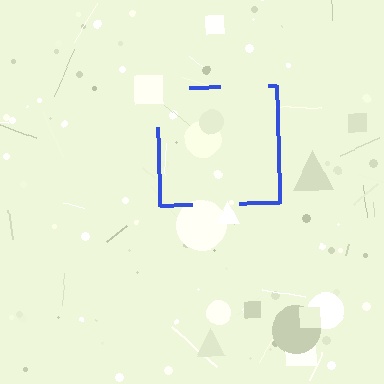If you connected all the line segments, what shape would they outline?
They would outline a square.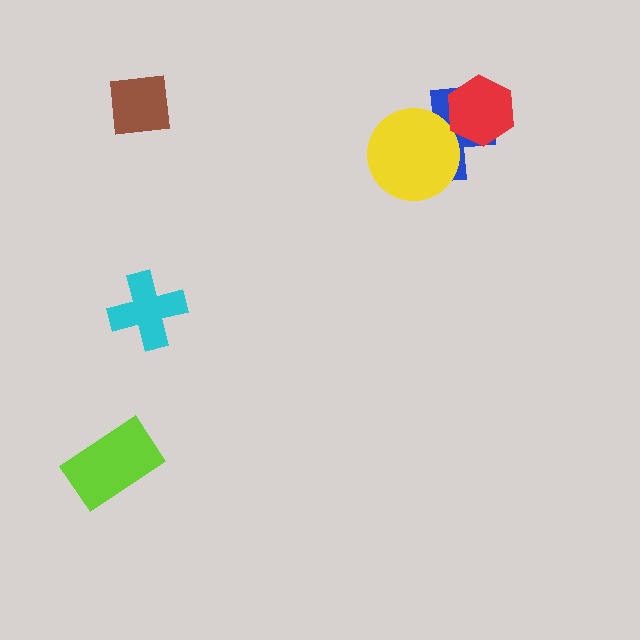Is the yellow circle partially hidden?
No, no other shape covers it.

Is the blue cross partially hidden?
Yes, it is partially covered by another shape.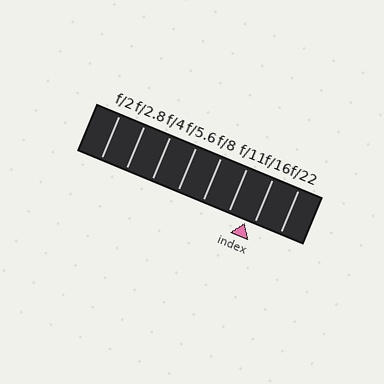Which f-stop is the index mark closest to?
The index mark is closest to f/16.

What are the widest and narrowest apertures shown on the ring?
The widest aperture shown is f/2 and the narrowest is f/22.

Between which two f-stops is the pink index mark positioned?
The index mark is between f/11 and f/16.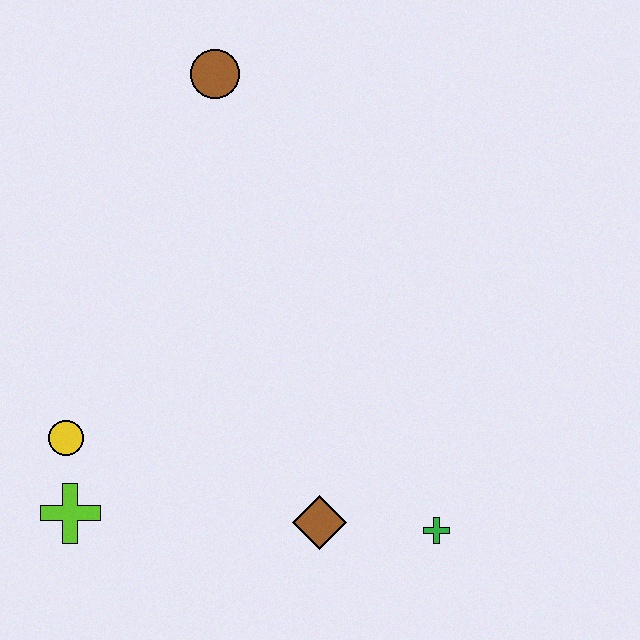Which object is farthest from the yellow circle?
The brown circle is farthest from the yellow circle.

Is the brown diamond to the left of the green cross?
Yes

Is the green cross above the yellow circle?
No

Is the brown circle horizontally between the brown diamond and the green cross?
No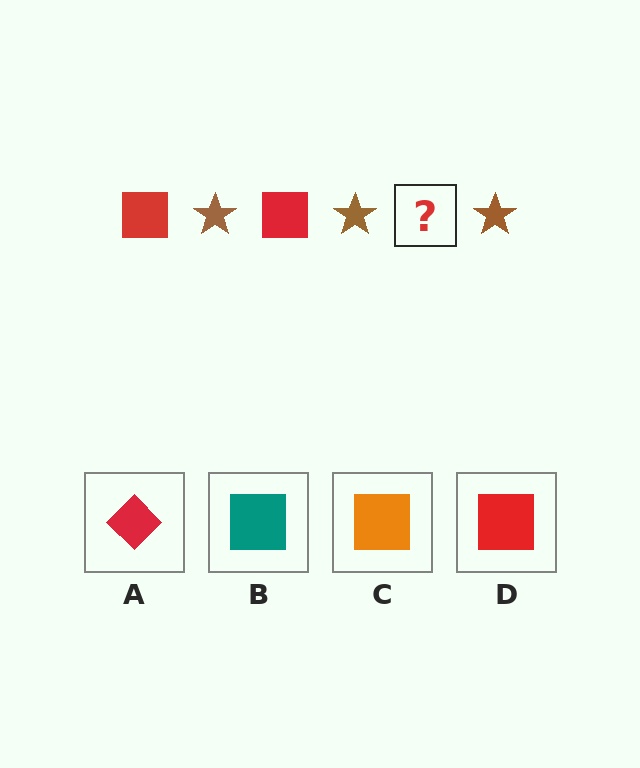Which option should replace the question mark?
Option D.